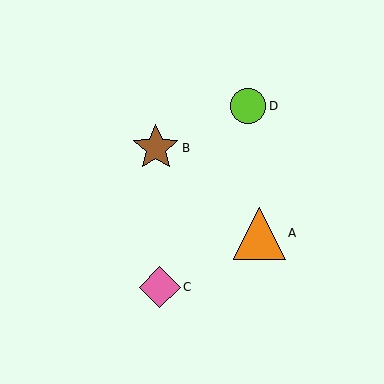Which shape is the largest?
The orange triangle (labeled A) is the largest.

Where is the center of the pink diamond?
The center of the pink diamond is at (160, 287).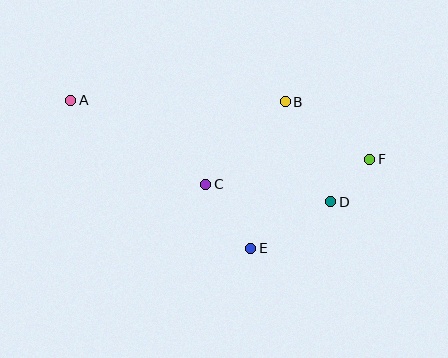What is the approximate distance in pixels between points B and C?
The distance between B and C is approximately 115 pixels.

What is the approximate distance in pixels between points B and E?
The distance between B and E is approximately 151 pixels.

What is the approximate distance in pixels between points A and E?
The distance between A and E is approximately 233 pixels.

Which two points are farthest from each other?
Points A and F are farthest from each other.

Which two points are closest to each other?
Points D and F are closest to each other.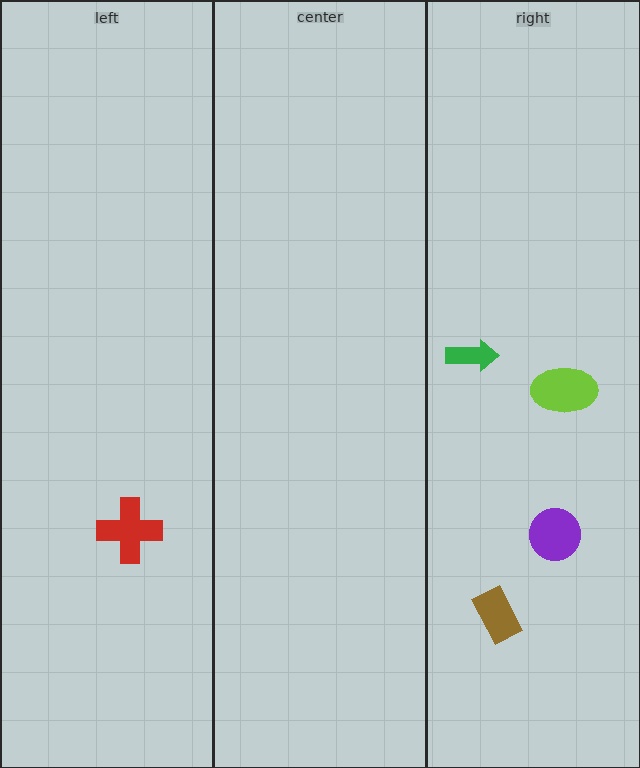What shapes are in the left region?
The red cross.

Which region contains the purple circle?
The right region.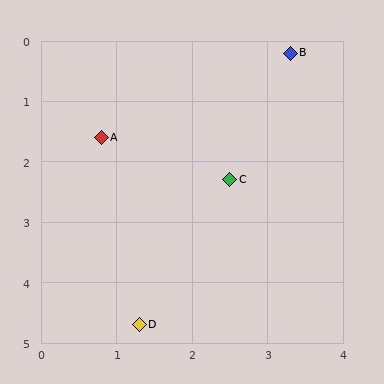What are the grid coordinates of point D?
Point D is at approximately (1.3, 4.7).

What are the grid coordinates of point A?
Point A is at approximately (0.8, 1.6).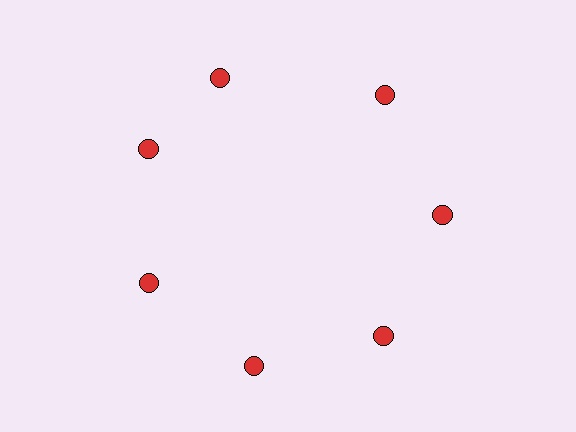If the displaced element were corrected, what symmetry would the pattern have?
It would have 7-fold rotational symmetry — the pattern would map onto itself every 51 degrees.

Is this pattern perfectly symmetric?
No. The 7 red circles are arranged in a ring, but one element near the 12 o'clock position is rotated out of alignment along the ring, breaking the 7-fold rotational symmetry.